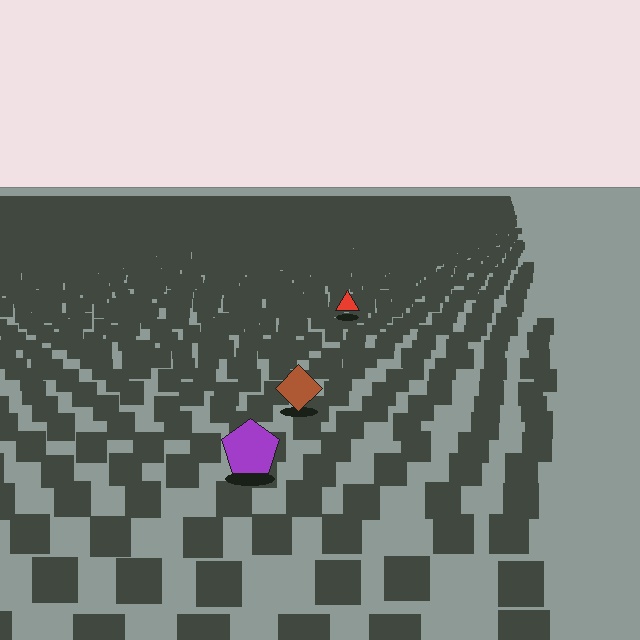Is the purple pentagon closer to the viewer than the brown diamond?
Yes. The purple pentagon is closer — you can tell from the texture gradient: the ground texture is coarser near it.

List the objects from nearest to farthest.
From nearest to farthest: the purple pentagon, the brown diamond, the red triangle.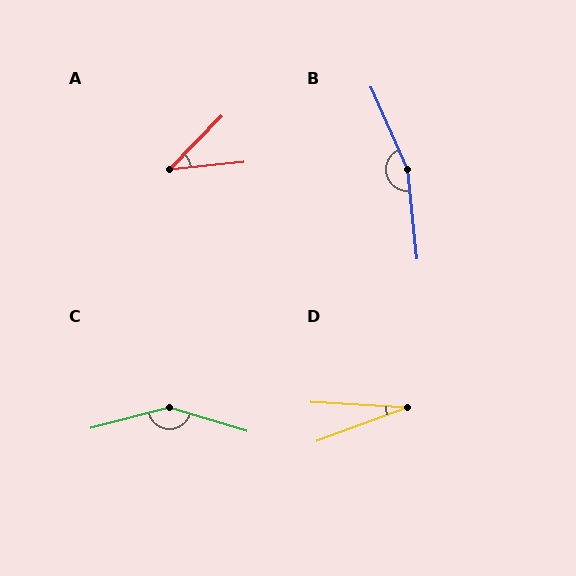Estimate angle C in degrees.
Approximately 148 degrees.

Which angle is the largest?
B, at approximately 162 degrees.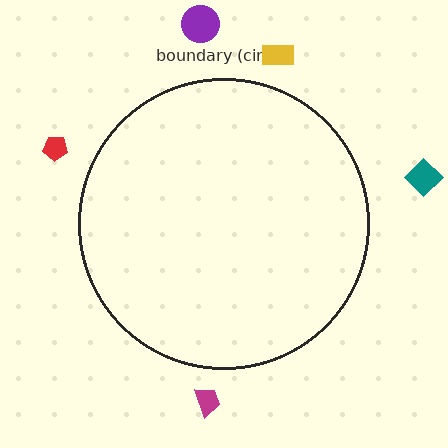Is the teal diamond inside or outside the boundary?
Outside.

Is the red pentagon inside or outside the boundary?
Outside.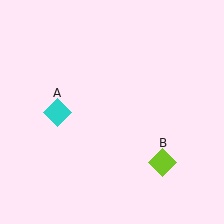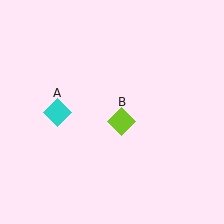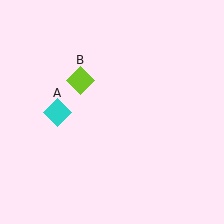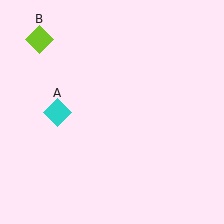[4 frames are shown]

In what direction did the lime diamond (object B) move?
The lime diamond (object B) moved up and to the left.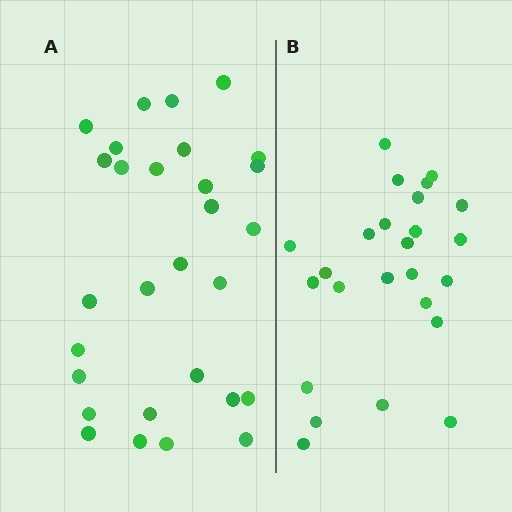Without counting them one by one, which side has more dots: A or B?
Region A (the left region) has more dots.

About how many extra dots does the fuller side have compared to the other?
Region A has about 4 more dots than region B.